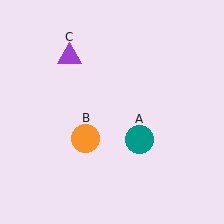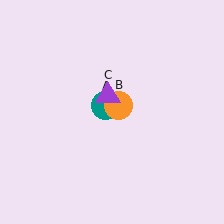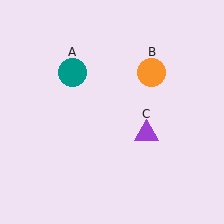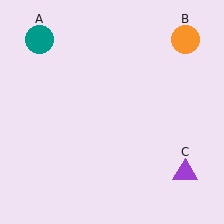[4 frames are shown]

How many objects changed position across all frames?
3 objects changed position: teal circle (object A), orange circle (object B), purple triangle (object C).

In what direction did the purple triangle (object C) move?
The purple triangle (object C) moved down and to the right.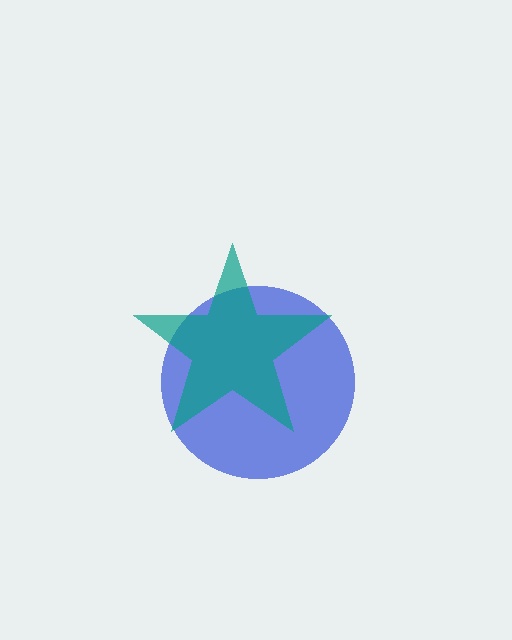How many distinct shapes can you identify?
There are 2 distinct shapes: a blue circle, a teal star.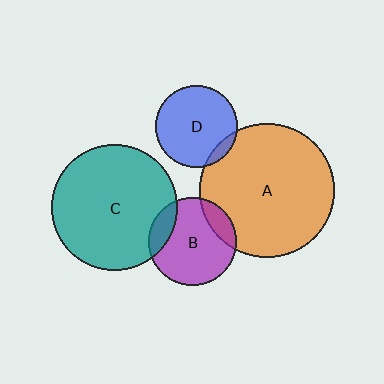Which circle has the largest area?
Circle A (orange).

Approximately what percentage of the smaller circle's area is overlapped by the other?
Approximately 10%.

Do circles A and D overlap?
Yes.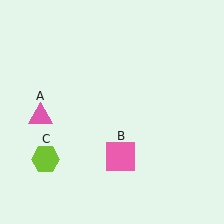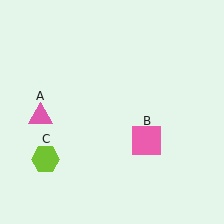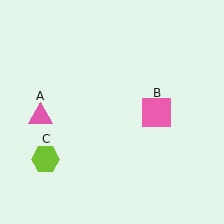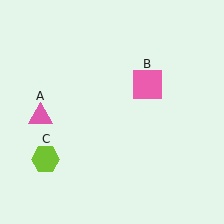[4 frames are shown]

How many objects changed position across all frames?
1 object changed position: pink square (object B).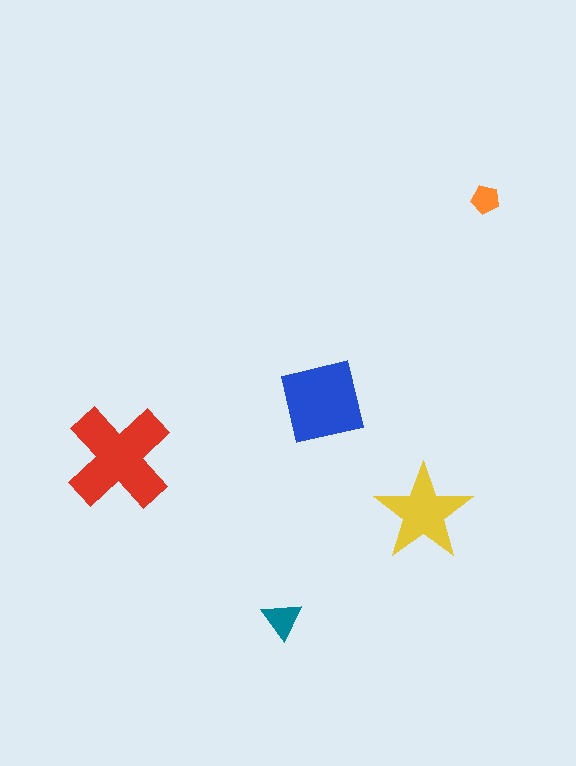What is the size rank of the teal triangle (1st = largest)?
4th.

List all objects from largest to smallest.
The red cross, the blue square, the yellow star, the teal triangle, the orange pentagon.